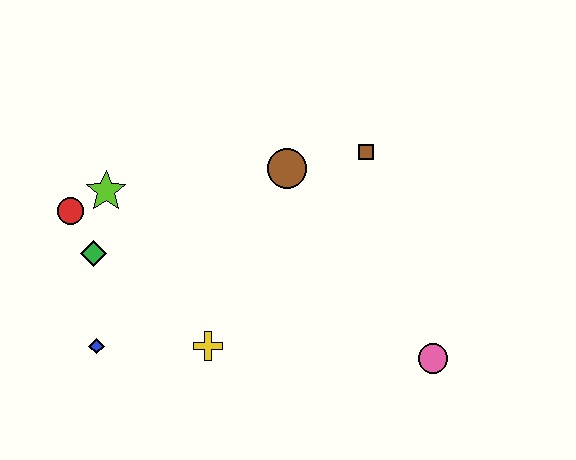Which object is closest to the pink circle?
The brown square is closest to the pink circle.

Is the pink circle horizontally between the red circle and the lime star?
No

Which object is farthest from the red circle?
The pink circle is farthest from the red circle.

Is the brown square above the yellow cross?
Yes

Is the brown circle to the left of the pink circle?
Yes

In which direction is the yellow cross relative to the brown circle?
The yellow cross is below the brown circle.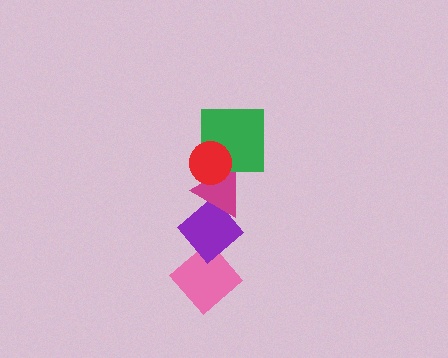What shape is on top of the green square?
The red circle is on top of the green square.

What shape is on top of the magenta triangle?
The green square is on top of the magenta triangle.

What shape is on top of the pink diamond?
The purple diamond is on top of the pink diamond.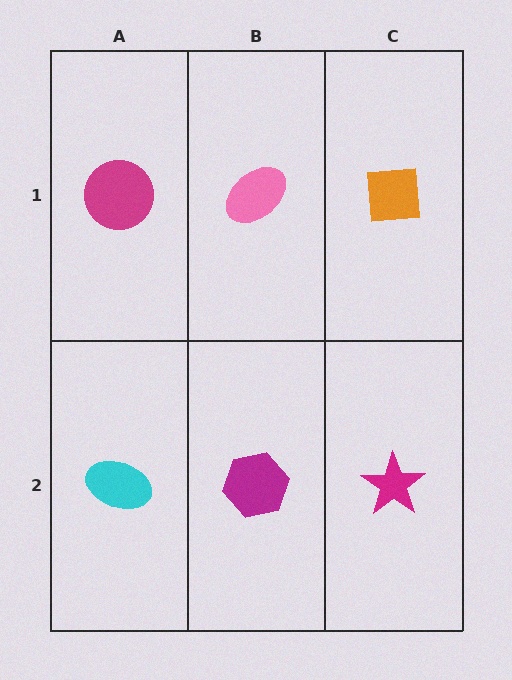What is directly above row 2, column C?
An orange square.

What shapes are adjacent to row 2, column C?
An orange square (row 1, column C), a magenta hexagon (row 2, column B).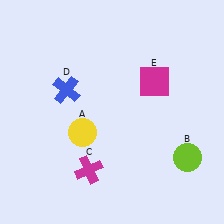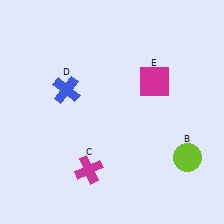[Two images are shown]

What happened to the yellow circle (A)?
The yellow circle (A) was removed in Image 2. It was in the bottom-left area of Image 1.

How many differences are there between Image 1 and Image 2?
There is 1 difference between the two images.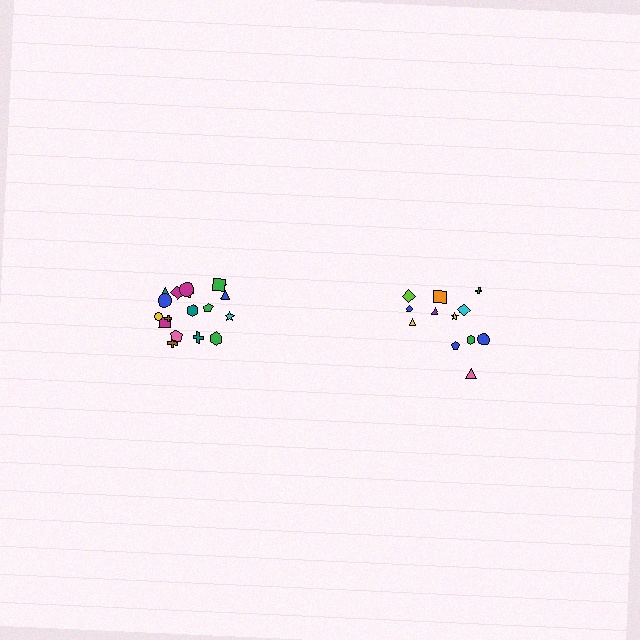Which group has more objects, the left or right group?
The left group.